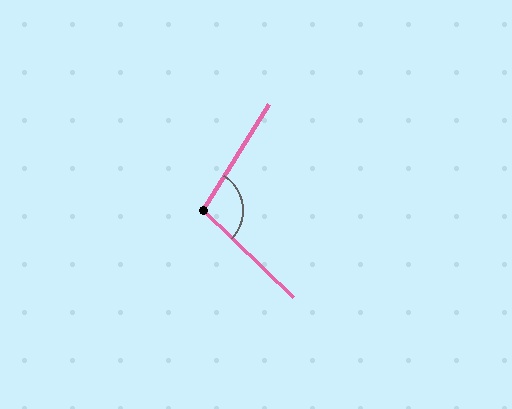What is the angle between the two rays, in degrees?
Approximately 102 degrees.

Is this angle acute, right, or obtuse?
It is obtuse.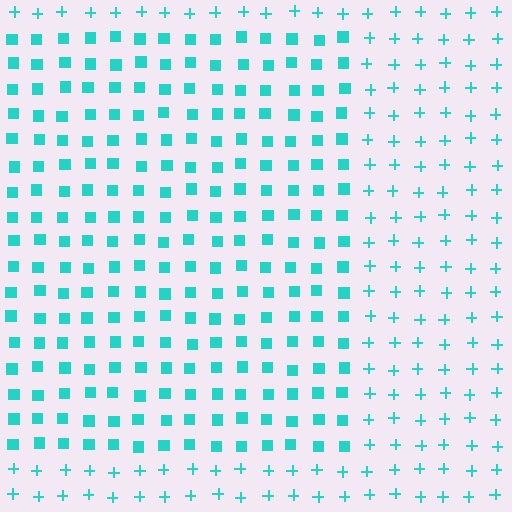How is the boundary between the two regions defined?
The boundary is defined by a change in element shape: squares inside vs. plus signs outside. All elements share the same color and spacing.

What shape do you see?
I see a rectangle.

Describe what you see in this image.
The image is filled with small cyan elements arranged in a uniform grid. A rectangle-shaped region contains squares, while the surrounding area contains plus signs. The boundary is defined purely by the change in element shape.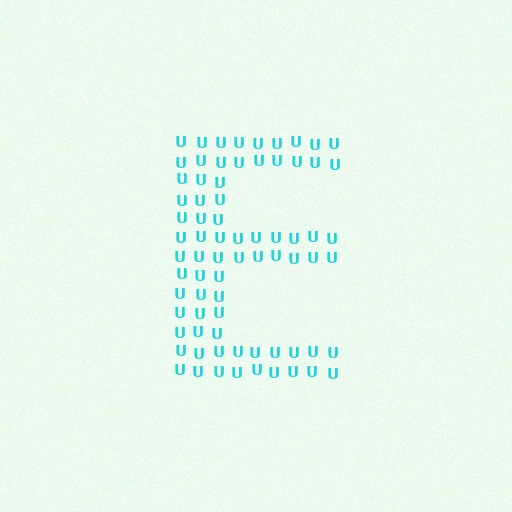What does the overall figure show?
The overall figure shows the letter E.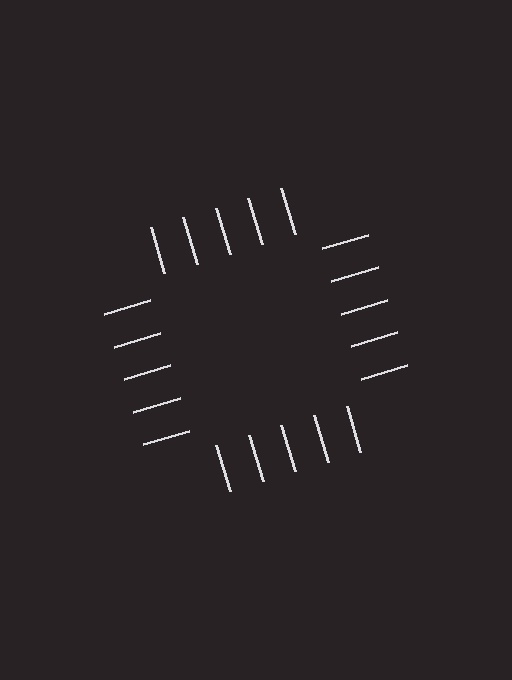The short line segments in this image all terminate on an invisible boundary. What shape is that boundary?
An illusory square — the line segments terminate on its edges but no continuous stroke is drawn.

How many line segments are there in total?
20 — 5 along each of the 4 edges.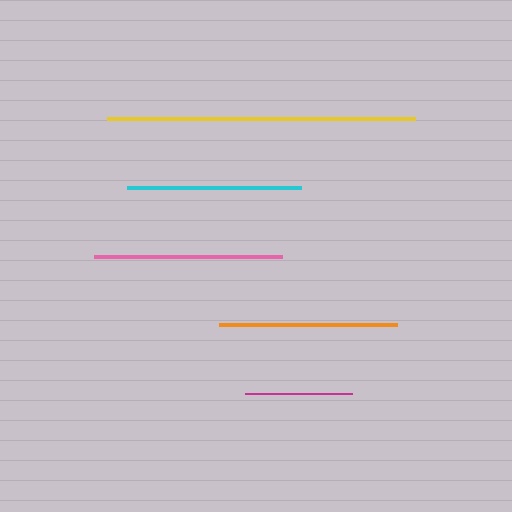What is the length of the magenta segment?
The magenta segment is approximately 108 pixels long.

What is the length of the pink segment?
The pink segment is approximately 188 pixels long.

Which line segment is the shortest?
The magenta line is the shortest at approximately 108 pixels.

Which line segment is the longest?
The yellow line is the longest at approximately 308 pixels.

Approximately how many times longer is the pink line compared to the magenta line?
The pink line is approximately 1.7 times the length of the magenta line.